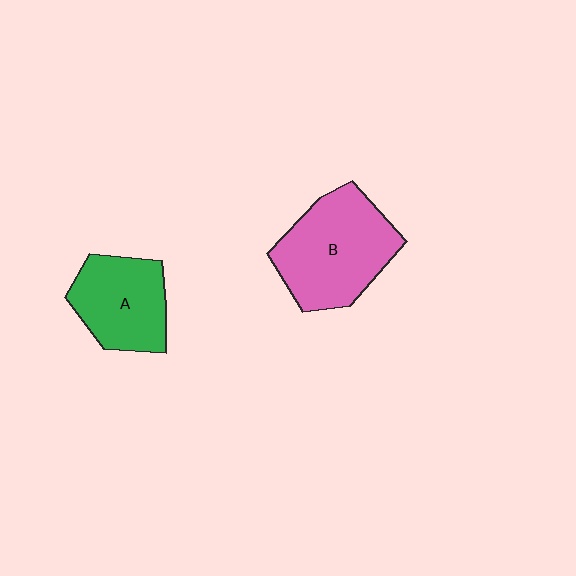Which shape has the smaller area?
Shape A (green).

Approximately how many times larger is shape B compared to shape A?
Approximately 1.4 times.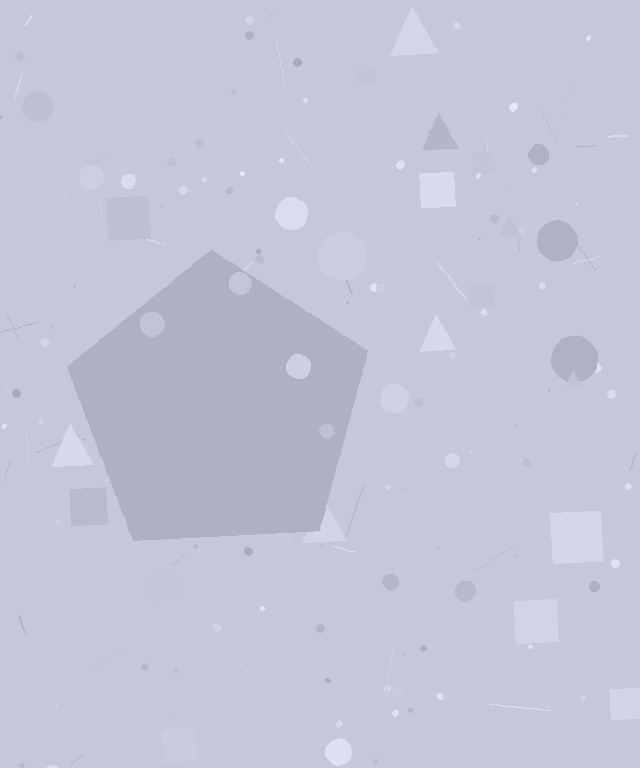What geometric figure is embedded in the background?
A pentagon is embedded in the background.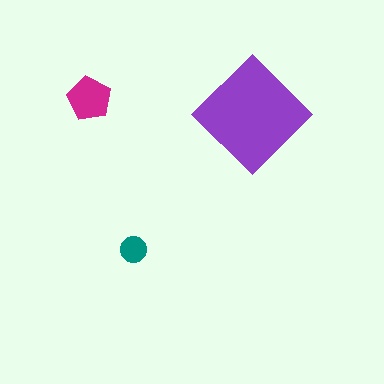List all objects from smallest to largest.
The teal circle, the magenta pentagon, the purple diamond.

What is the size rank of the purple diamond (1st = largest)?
1st.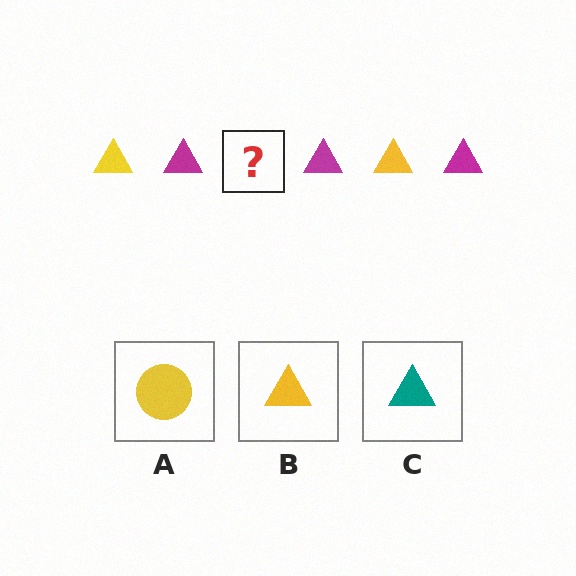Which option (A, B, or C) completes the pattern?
B.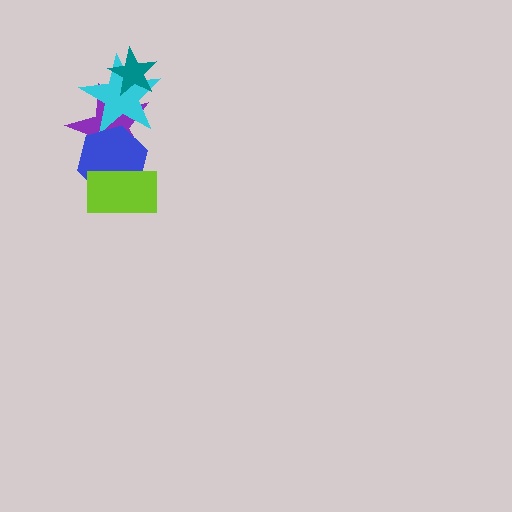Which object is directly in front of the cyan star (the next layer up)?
The blue hexagon is directly in front of the cyan star.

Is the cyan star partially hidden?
Yes, it is partially covered by another shape.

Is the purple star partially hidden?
Yes, it is partially covered by another shape.